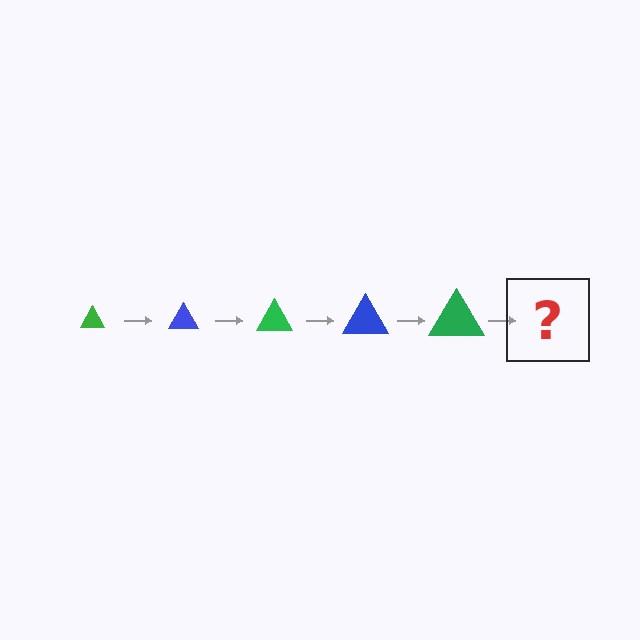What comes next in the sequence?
The next element should be a blue triangle, larger than the previous one.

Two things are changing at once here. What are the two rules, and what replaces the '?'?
The two rules are that the triangle grows larger each step and the color cycles through green and blue. The '?' should be a blue triangle, larger than the previous one.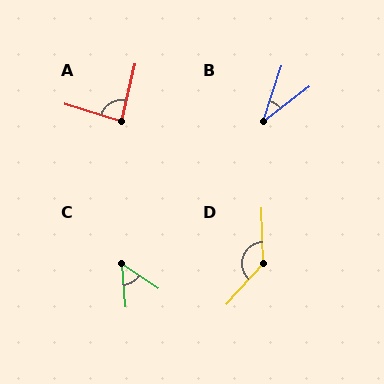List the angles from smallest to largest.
B (35°), C (52°), A (86°), D (137°).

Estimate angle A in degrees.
Approximately 86 degrees.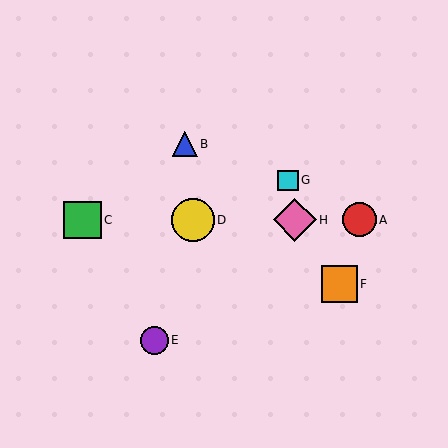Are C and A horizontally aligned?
Yes, both are at y≈220.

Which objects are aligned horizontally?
Objects A, C, D, H are aligned horizontally.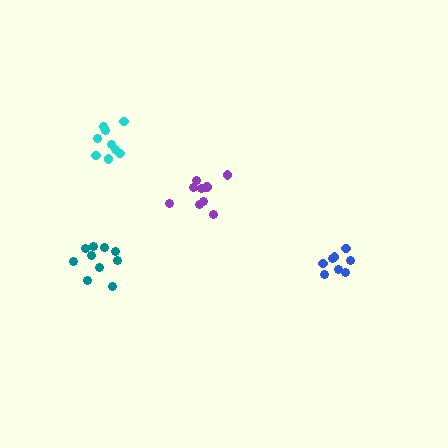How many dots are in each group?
Group 1: 9 dots, Group 2: 8 dots, Group 3: 9 dots, Group 4: 10 dots (36 total).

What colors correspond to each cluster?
The clusters are colored: purple, blue, cyan, teal.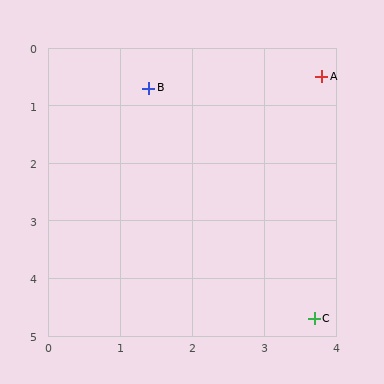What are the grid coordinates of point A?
Point A is at approximately (3.8, 0.5).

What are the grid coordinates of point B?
Point B is at approximately (1.4, 0.7).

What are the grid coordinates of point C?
Point C is at approximately (3.7, 4.7).